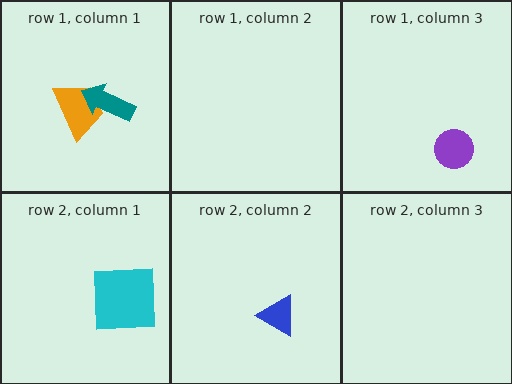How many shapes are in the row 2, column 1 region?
1.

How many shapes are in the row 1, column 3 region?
1.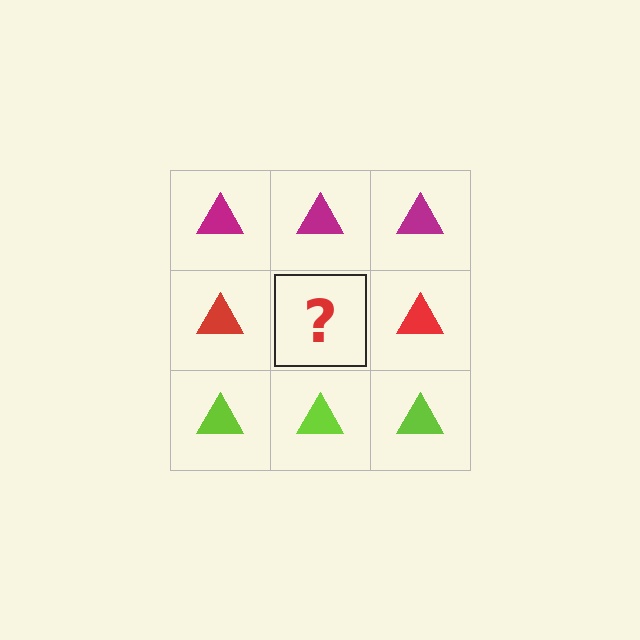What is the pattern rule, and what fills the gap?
The rule is that each row has a consistent color. The gap should be filled with a red triangle.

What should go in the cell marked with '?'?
The missing cell should contain a red triangle.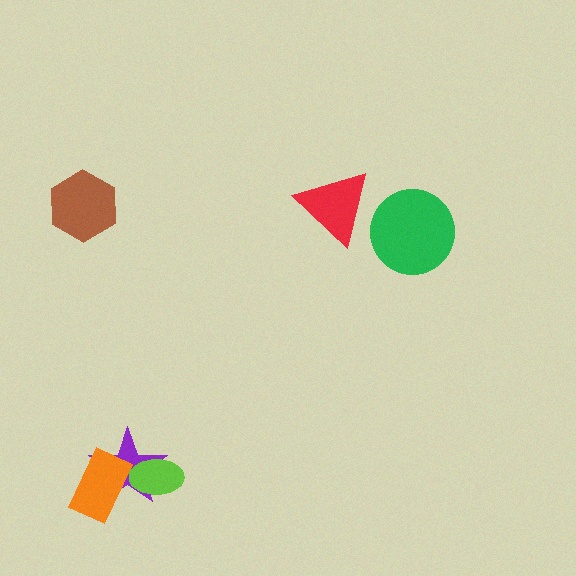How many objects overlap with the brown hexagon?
0 objects overlap with the brown hexagon.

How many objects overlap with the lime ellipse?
1 object overlaps with the lime ellipse.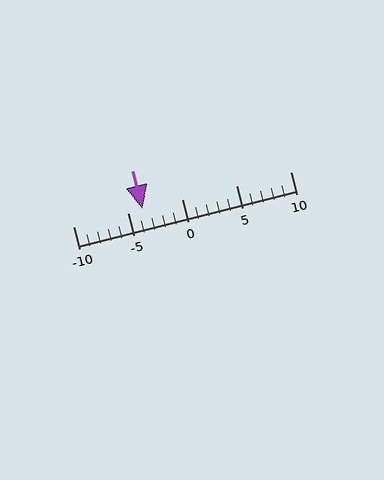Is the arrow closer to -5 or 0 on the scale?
The arrow is closer to -5.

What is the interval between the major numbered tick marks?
The major tick marks are spaced 5 units apart.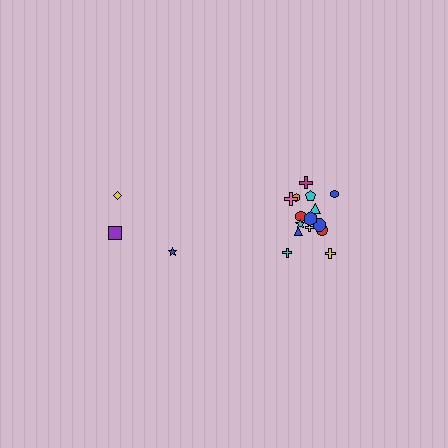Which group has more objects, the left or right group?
The right group.